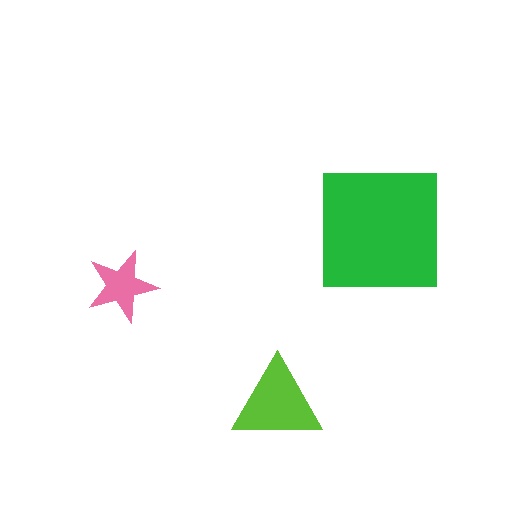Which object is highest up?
The green square is topmost.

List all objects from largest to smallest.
The green square, the lime triangle, the pink star.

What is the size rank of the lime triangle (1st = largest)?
2nd.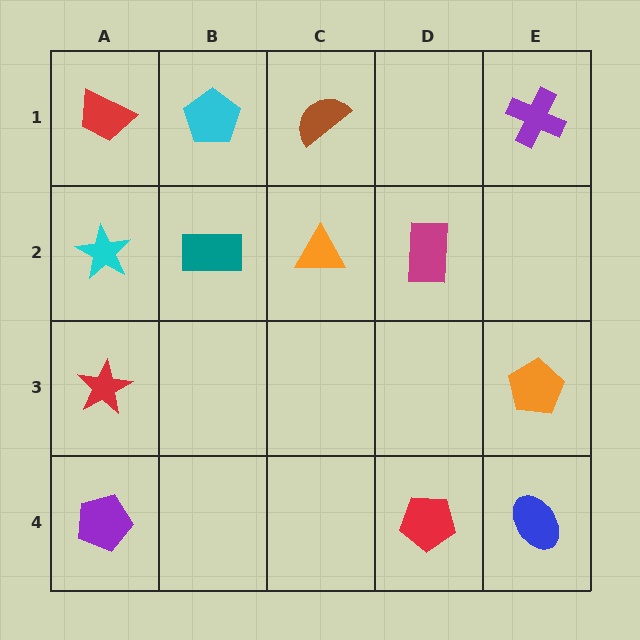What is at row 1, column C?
A brown semicircle.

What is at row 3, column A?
A red star.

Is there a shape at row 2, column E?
No, that cell is empty.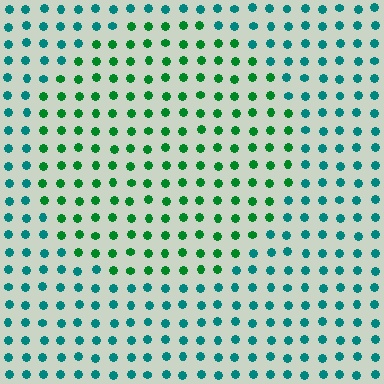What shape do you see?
I see a circle.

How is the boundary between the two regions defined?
The boundary is defined purely by a slight shift in hue (about 40 degrees). Spacing, size, and orientation are identical on both sides.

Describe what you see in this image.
The image is filled with small teal elements in a uniform arrangement. A circle-shaped region is visible where the elements are tinted to a slightly different hue, forming a subtle color boundary.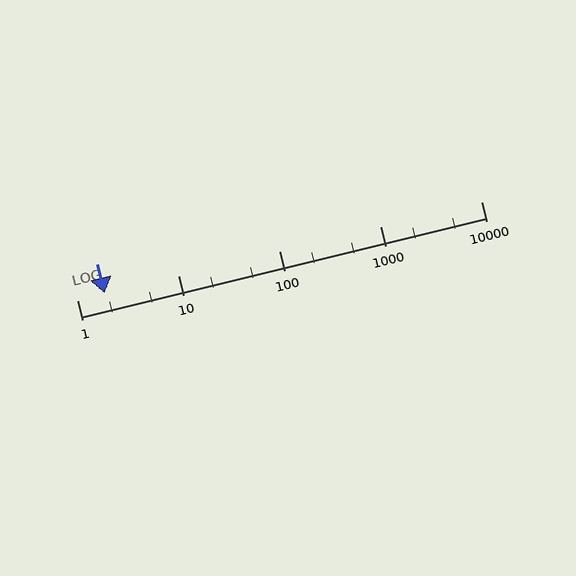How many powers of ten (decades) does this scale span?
The scale spans 4 decades, from 1 to 10000.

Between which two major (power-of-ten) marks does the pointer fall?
The pointer is between 1 and 10.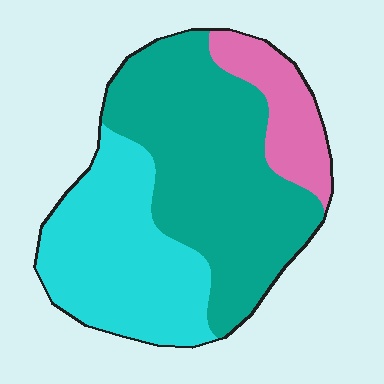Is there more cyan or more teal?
Teal.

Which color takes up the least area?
Pink, at roughly 15%.